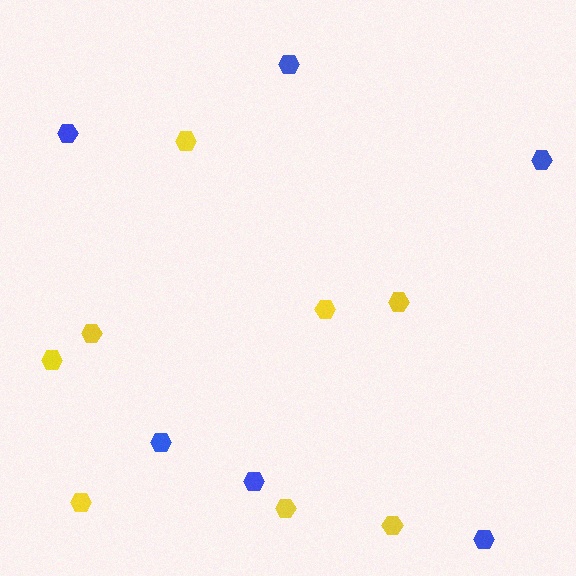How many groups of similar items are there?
There are 2 groups: one group of yellow hexagons (8) and one group of blue hexagons (6).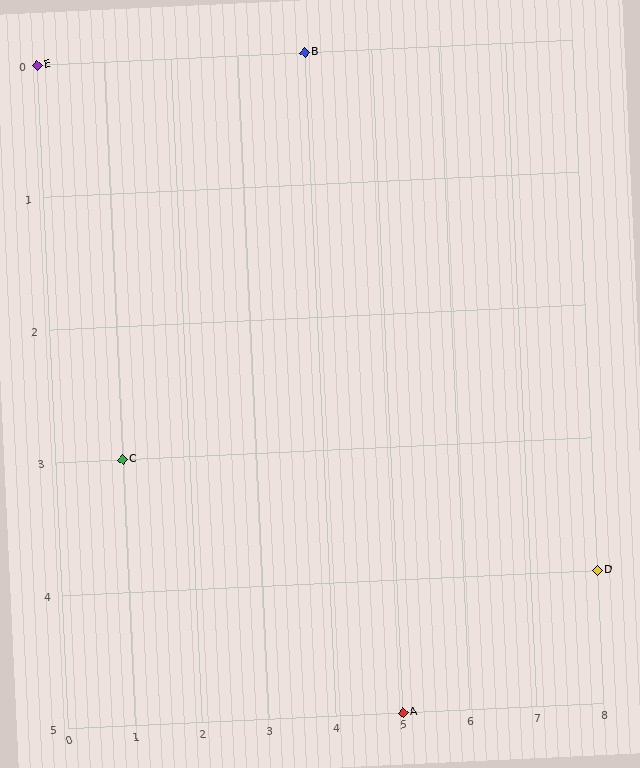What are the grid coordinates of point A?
Point A is at grid coordinates (5, 5).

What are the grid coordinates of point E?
Point E is at grid coordinates (0, 0).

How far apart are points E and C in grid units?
Points E and C are 1 column and 3 rows apart (about 3.2 grid units diagonally).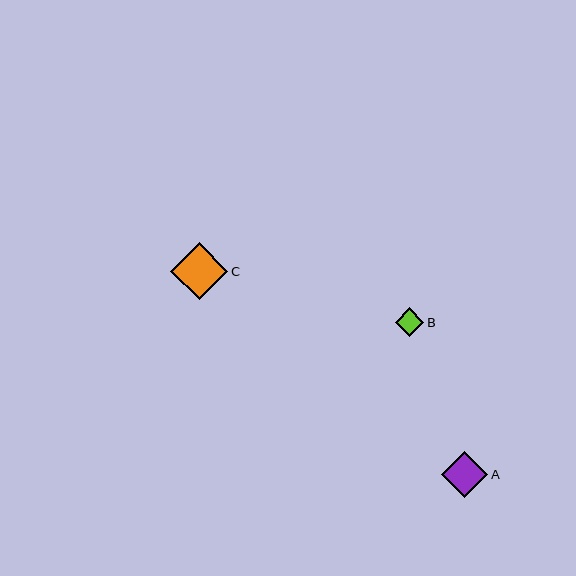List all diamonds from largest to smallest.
From largest to smallest: C, A, B.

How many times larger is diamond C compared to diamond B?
Diamond C is approximately 2.0 times the size of diamond B.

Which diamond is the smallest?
Diamond B is the smallest with a size of approximately 28 pixels.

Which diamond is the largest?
Diamond C is the largest with a size of approximately 57 pixels.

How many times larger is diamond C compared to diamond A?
Diamond C is approximately 1.2 times the size of diamond A.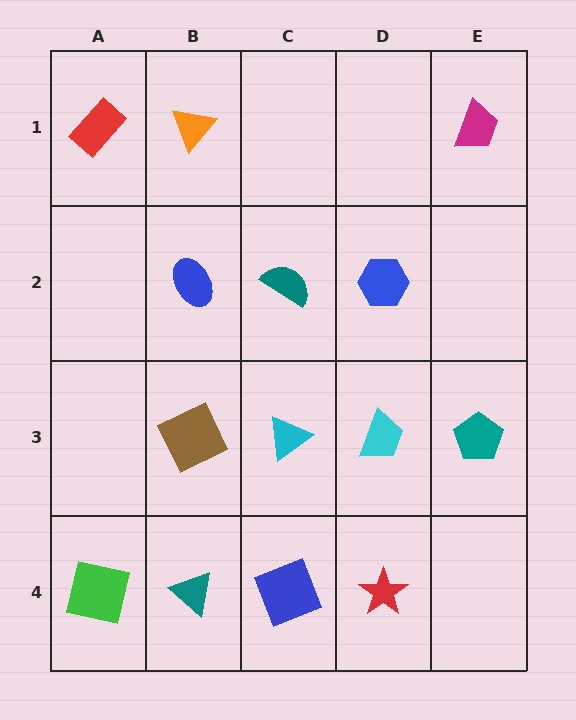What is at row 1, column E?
A magenta trapezoid.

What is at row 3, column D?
A cyan trapezoid.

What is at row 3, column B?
A brown square.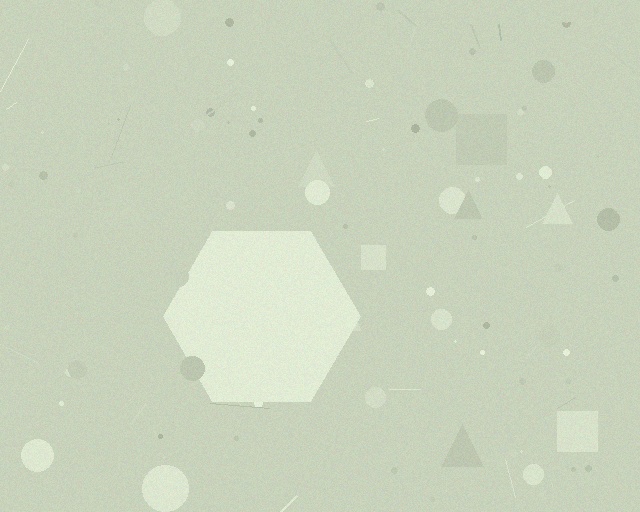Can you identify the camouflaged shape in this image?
The camouflaged shape is a hexagon.